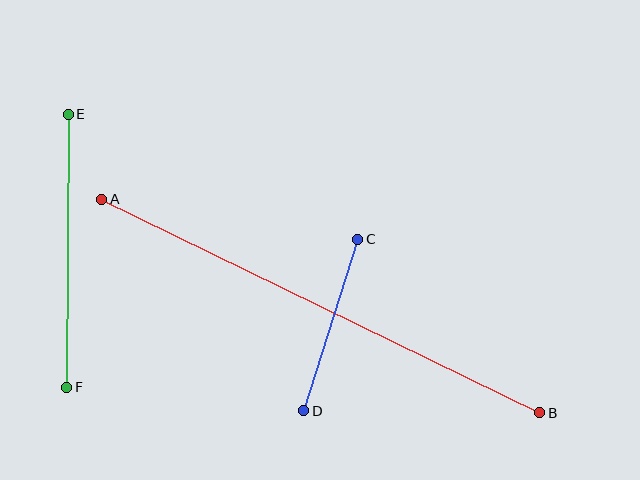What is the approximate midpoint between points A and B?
The midpoint is at approximately (321, 306) pixels.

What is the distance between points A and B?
The distance is approximately 488 pixels.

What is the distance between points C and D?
The distance is approximately 180 pixels.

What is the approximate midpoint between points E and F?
The midpoint is at approximately (68, 251) pixels.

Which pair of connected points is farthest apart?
Points A and B are farthest apart.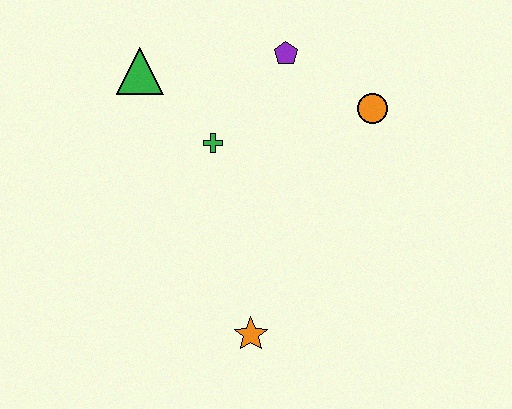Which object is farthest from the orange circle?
The orange star is farthest from the orange circle.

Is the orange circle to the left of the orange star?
No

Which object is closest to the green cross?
The green triangle is closest to the green cross.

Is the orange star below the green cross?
Yes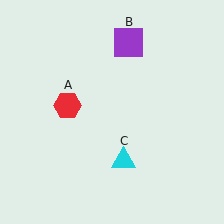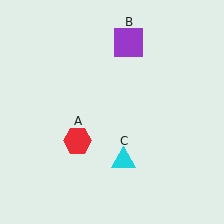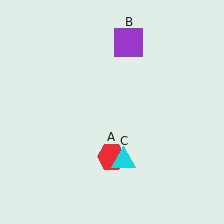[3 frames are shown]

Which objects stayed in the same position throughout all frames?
Purple square (object B) and cyan triangle (object C) remained stationary.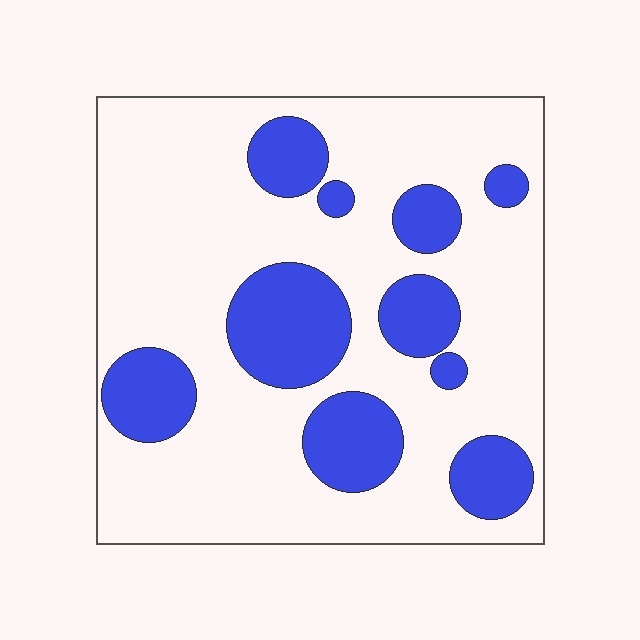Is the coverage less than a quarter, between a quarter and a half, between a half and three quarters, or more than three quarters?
Between a quarter and a half.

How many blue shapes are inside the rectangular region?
10.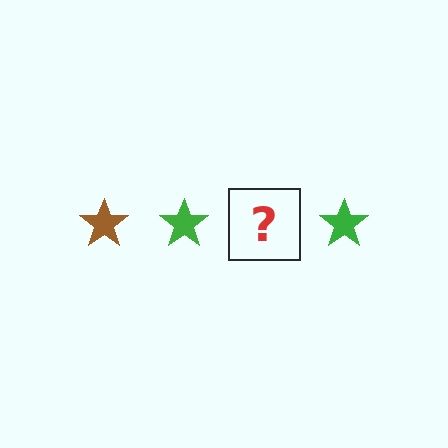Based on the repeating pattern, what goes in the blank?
The blank should be a brown star.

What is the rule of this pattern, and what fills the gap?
The rule is that the pattern cycles through brown, green stars. The gap should be filled with a brown star.